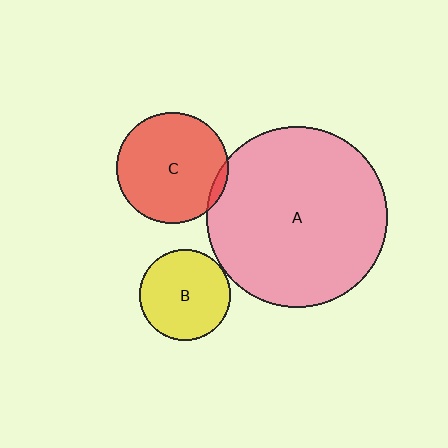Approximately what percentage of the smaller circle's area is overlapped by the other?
Approximately 5%.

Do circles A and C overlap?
Yes.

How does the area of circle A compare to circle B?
Approximately 4.0 times.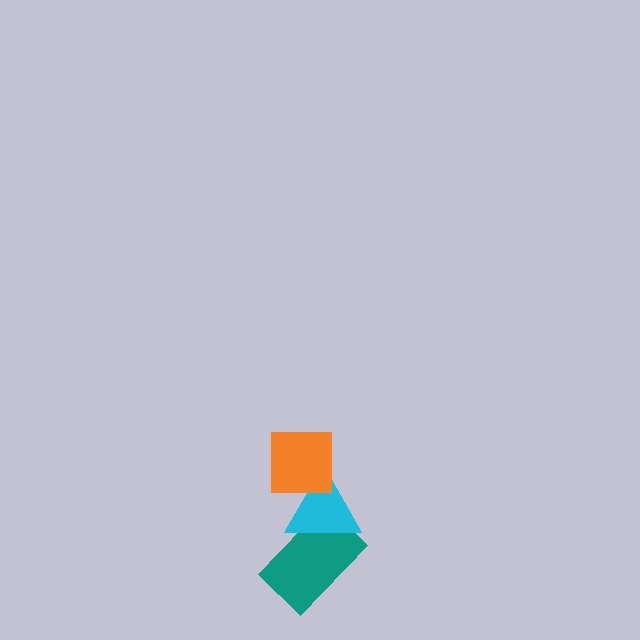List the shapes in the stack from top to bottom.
From top to bottom: the orange square, the cyan triangle, the teal rectangle.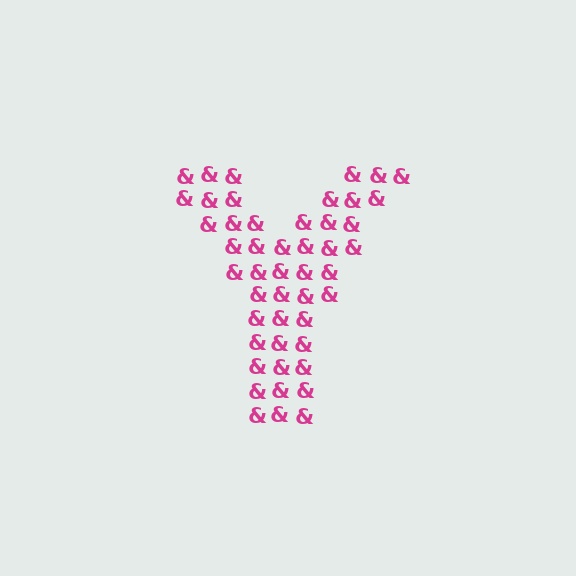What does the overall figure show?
The overall figure shows the letter Y.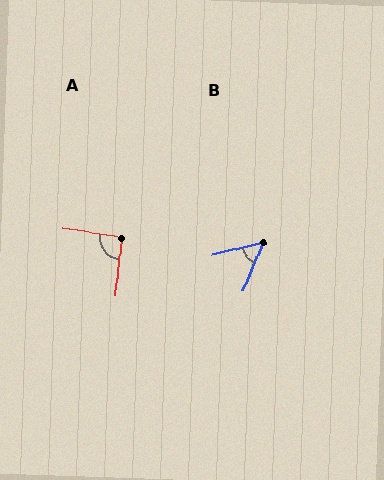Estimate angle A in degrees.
Approximately 93 degrees.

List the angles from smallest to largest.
B (55°), A (93°).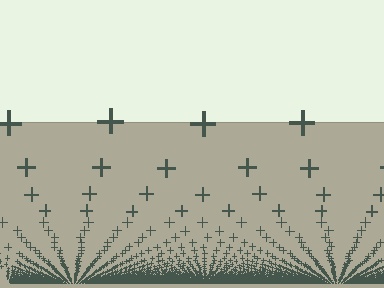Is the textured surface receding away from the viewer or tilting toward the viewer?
The surface appears to tilt toward the viewer. Texture elements get larger and sparser toward the top.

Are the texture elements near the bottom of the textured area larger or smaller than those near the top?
Smaller. The gradient is inverted — elements near the bottom are smaller and denser.